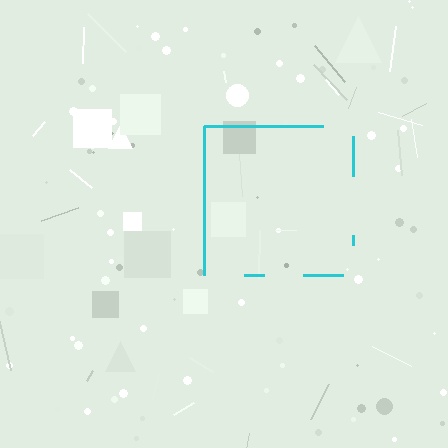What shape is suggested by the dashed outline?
The dashed outline suggests a square.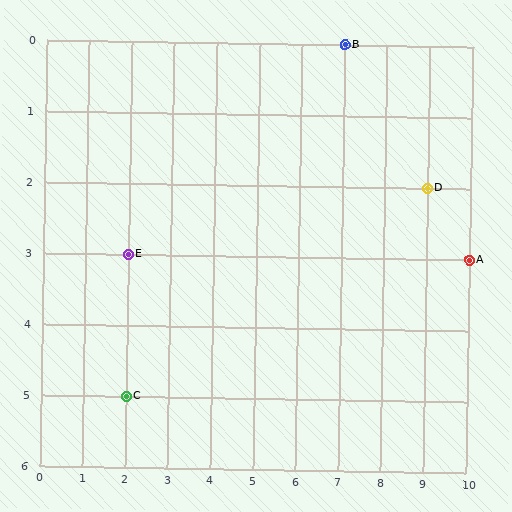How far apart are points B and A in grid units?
Points B and A are 3 columns and 3 rows apart (about 4.2 grid units diagonally).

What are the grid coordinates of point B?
Point B is at grid coordinates (7, 0).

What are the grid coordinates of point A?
Point A is at grid coordinates (10, 3).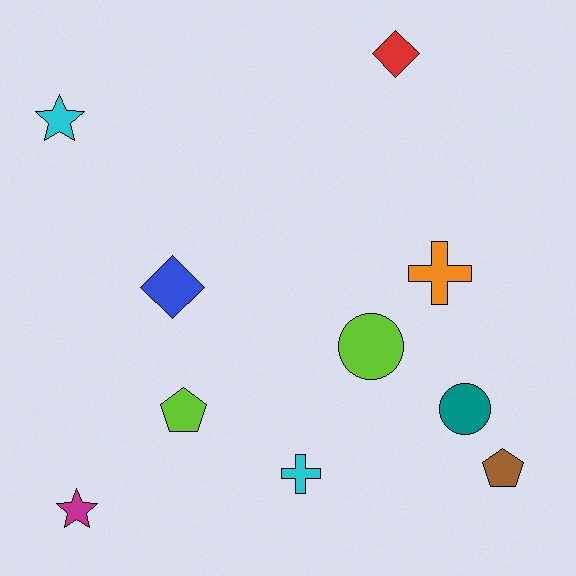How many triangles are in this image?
There are no triangles.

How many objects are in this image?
There are 10 objects.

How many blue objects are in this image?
There is 1 blue object.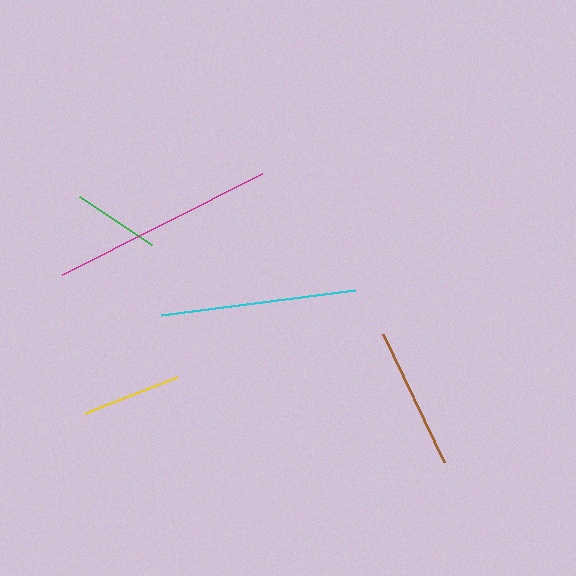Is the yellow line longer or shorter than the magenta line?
The magenta line is longer than the yellow line.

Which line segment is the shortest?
The green line is the shortest at approximately 87 pixels.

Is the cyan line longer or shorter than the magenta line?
The magenta line is longer than the cyan line.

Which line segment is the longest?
The magenta line is the longest at approximately 223 pixels.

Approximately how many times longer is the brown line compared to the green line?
The brown line is approximately 1.6 times the length of the green line.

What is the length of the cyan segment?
The cyan segment is approximately 196 pixels long.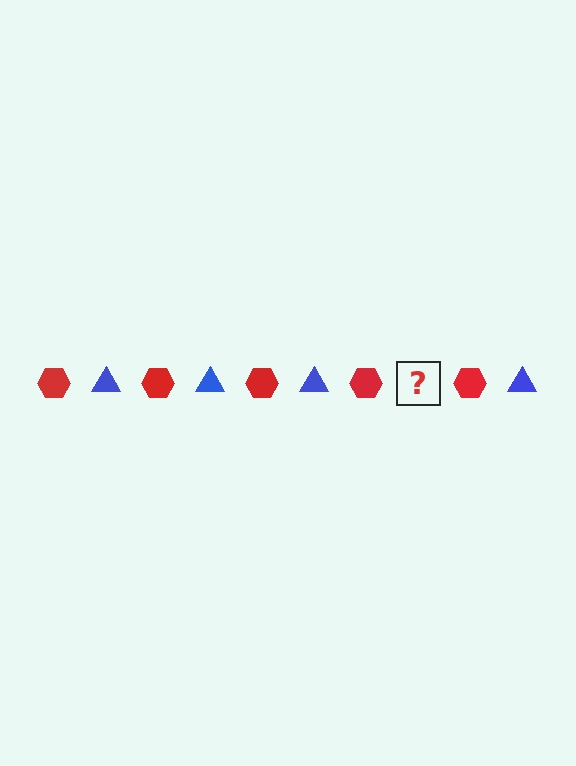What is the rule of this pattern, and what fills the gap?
The rule is that the pattern alternates between red hexagon and blue triangle. The gap should be filled with a blue triangle.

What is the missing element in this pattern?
The missing element is a blue triangle.